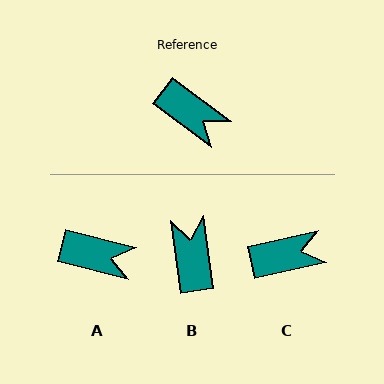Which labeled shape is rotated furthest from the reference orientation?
B, about 134 degrees away.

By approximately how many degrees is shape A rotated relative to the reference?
Approximately 23 degrees counter-clockwise.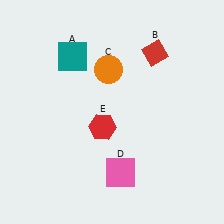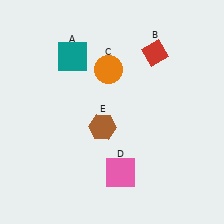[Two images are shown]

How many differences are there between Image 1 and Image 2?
There is 1 difference between the two images.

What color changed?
The hexagon (E) changed from red in Image 1 to brown in Image 2.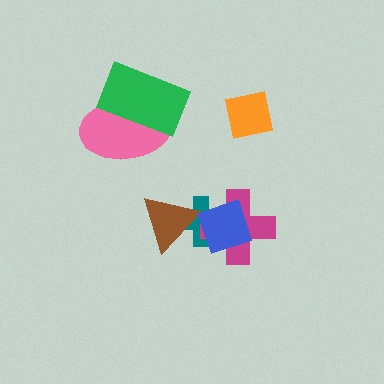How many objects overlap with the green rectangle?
1 object overlaps with the green rectangle.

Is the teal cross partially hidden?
Yes, it is partially covered by another shape.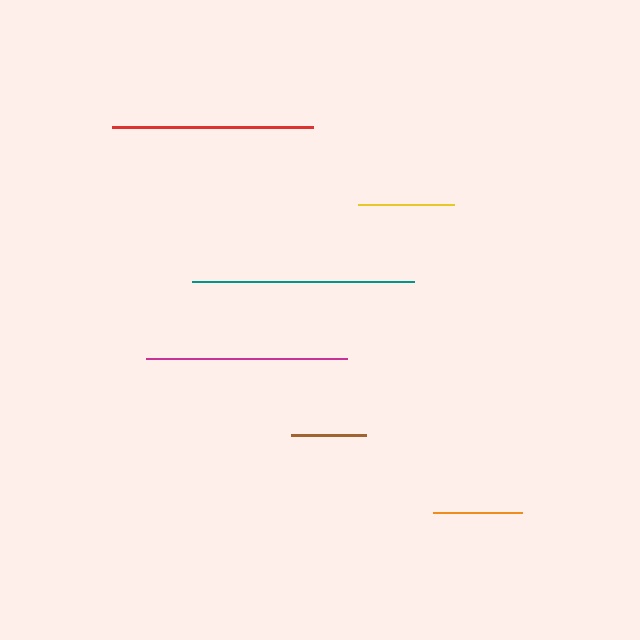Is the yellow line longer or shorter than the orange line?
The yellow line is longer than the orange line.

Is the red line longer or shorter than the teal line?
The teal line is longer than the red line.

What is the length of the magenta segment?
The magenta segment is approximately 201 pixels long.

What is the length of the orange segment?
The orange segment is approximately 89 pixels long.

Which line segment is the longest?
The teal line is the longest at approximately 222 pixels.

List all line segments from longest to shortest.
From longest to shortest: teal, magenta, red, yellow, orange, brown.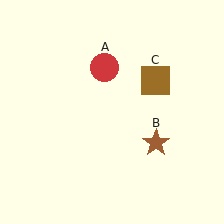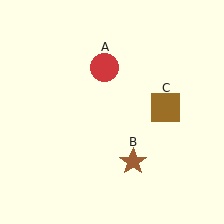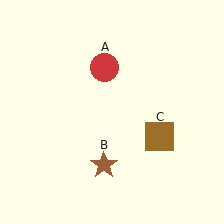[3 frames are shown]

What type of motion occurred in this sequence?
The brown star (object B), brown square (object C) rotated clockwise around the center of the scene.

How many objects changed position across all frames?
2 objects changed position: brown star (object B), brown square (object C).